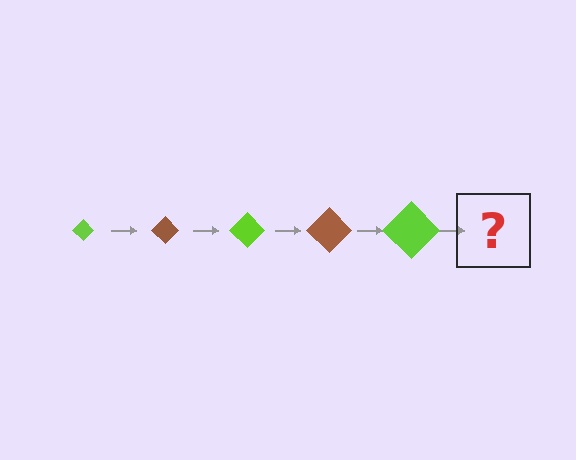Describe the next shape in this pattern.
It should be a brown diamond, larger than the previous one.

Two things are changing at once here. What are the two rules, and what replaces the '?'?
The two rules are that the diamond grows larger each step and the color cycles through lime and brown. The '?' should be a brown diamond, larger than the previous one.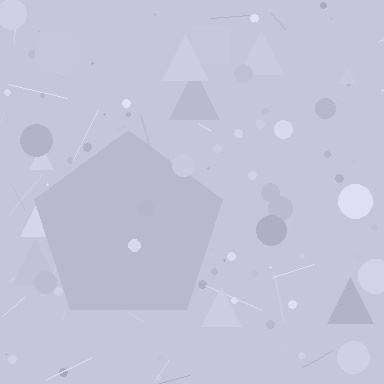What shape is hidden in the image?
A pentagon is hidden in the image.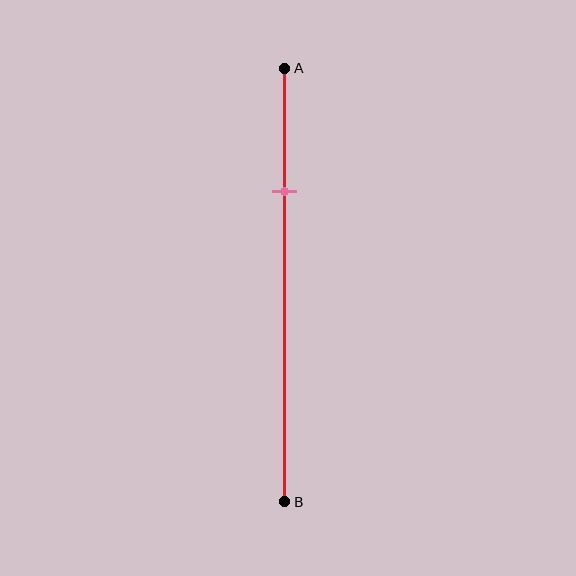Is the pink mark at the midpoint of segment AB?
No, the mark is at about 30% from A, not at the 50% midpoint.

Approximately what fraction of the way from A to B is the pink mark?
The pink mark is approximately 30% of the way from A to B.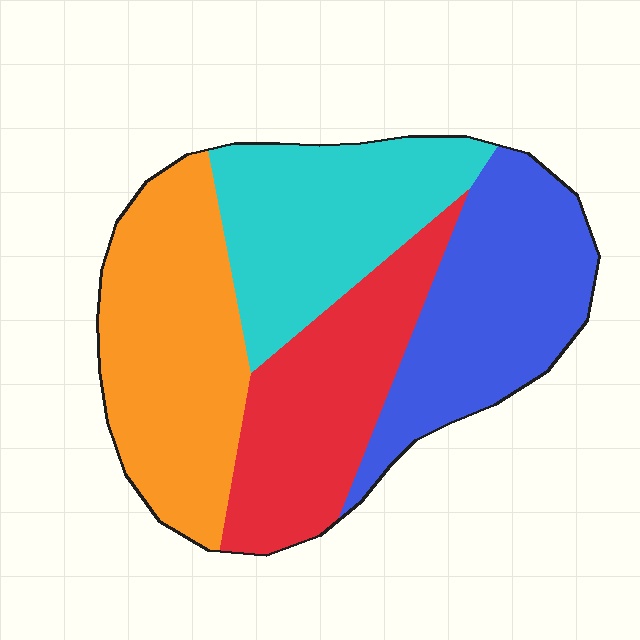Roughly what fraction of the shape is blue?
Blue covers 25% of the shape.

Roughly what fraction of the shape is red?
Red takes up between a sixth and a third of the shape.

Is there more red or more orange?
Orange.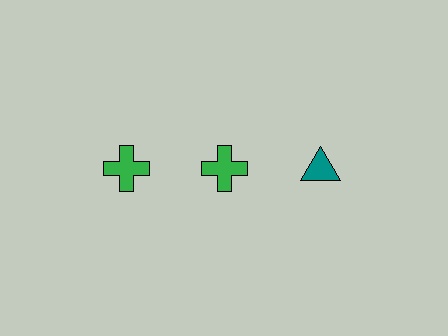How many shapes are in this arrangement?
There are 3 shapes arranged in a grid pattern.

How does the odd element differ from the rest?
It differs in both color (teal instead of green) and shape (triangle instead of cross).